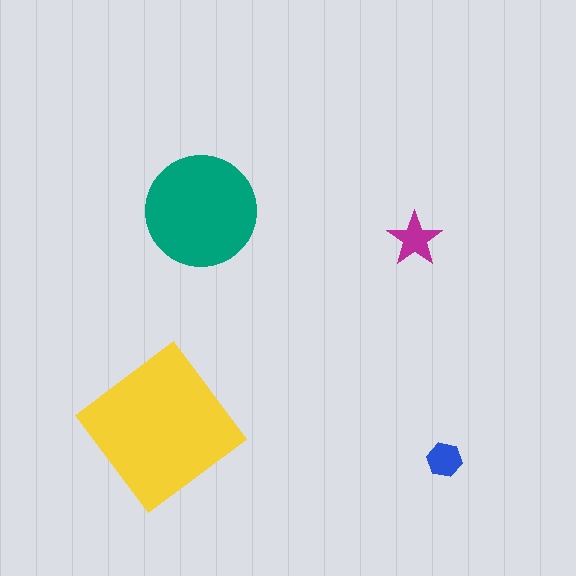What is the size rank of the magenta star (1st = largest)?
3rd.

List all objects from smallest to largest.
The blue hexagon, the magenta star, the teal circle, the yellow diamond.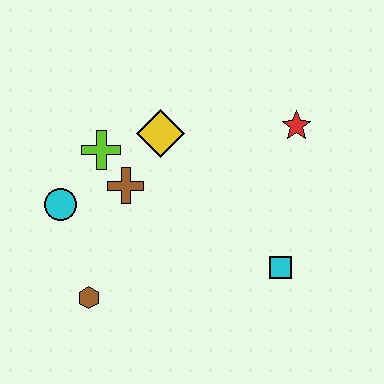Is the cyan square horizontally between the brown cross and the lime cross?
No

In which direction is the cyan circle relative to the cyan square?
The cyan circle is to the left of the cyan square.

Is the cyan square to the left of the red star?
Yes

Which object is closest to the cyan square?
The red star is closest to the cyan square.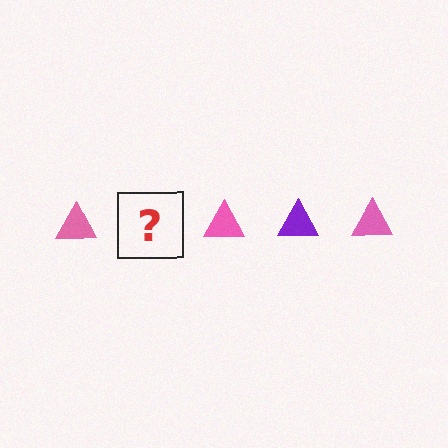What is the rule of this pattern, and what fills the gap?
The rule is that the pattern cycles through pink, purple triangles. The gap should be filled with a purple triangle.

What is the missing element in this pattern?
The missing element is a purple triangle.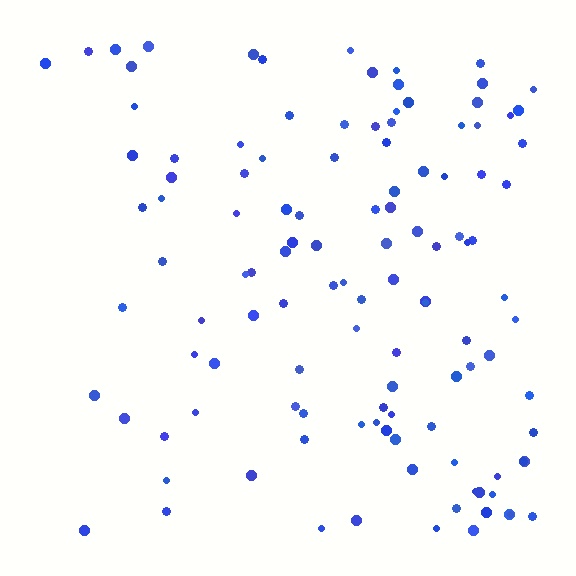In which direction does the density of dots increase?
From left to right, with the right side densest.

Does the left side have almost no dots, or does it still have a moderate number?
Still a moderate number, just noticeably fewer than the right.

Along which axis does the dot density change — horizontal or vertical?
Horizontal.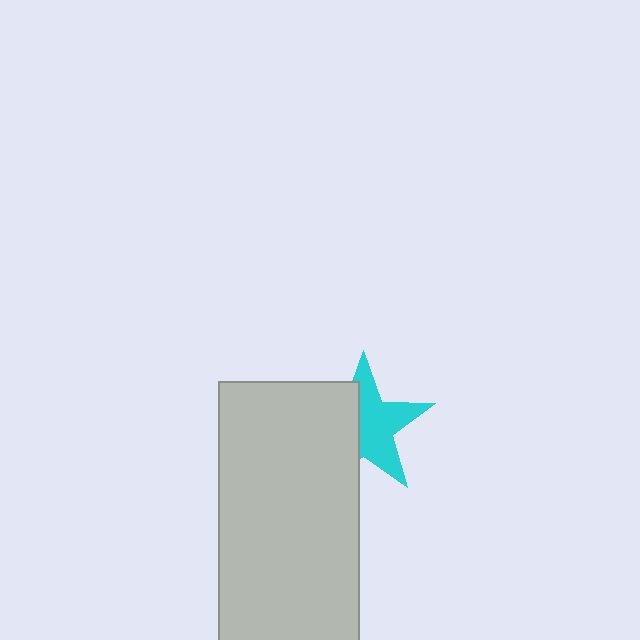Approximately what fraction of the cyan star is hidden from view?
Roughly 43% of the cyan star is hidden behind the light gray rectangle.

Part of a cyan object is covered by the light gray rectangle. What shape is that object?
It is a star.